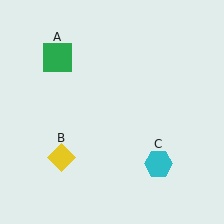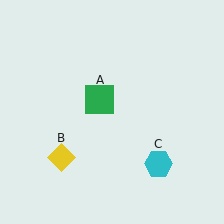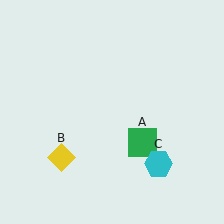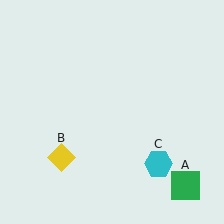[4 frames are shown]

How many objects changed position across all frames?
1 object changed position: green square (object A).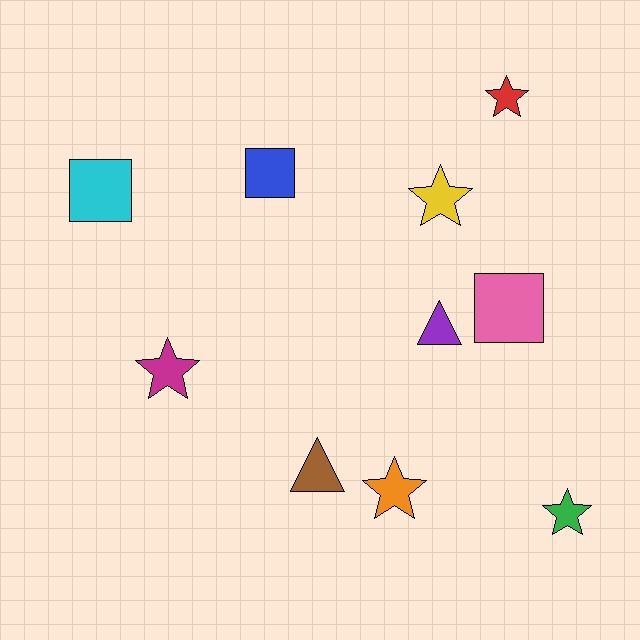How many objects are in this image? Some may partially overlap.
There are 10 objects.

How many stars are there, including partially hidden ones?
There are 5 stars.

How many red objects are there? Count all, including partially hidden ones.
There is 1 red object.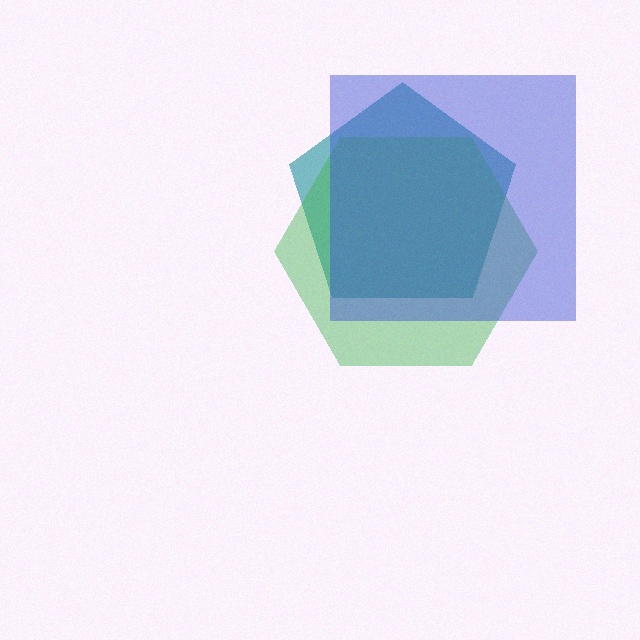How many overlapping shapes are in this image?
There are 3 overlapping shapes in the image.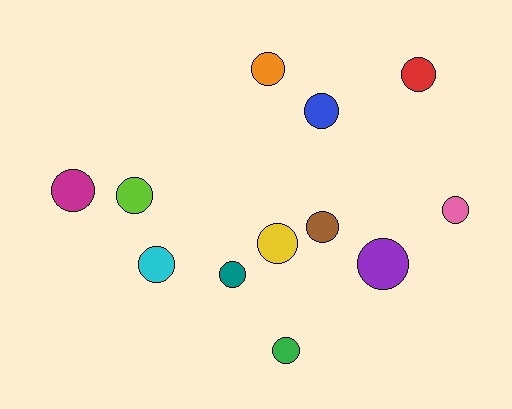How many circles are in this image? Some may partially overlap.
There are 12 circles.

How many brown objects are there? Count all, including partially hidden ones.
There is 1 brown object.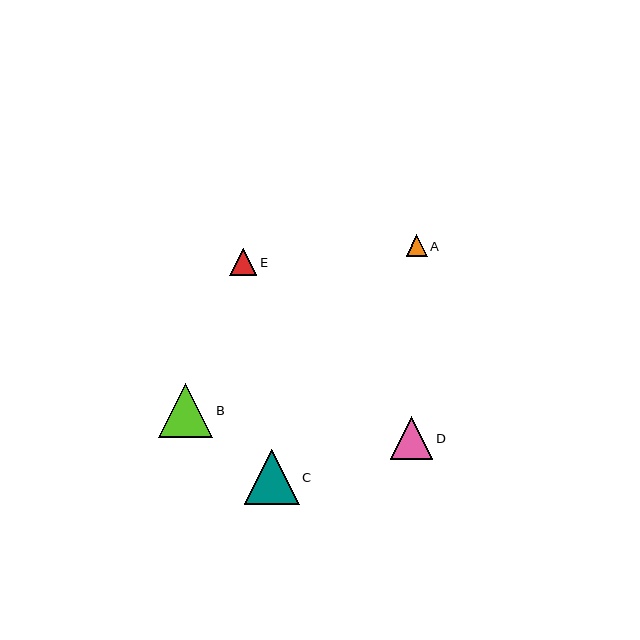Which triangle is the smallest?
Triangle A is the smallest with a size of approximately 21 pixels.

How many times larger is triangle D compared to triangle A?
Triangle D is approximately 2.0 times the size of triangle A.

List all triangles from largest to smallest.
From largest to smallest: C, B, D, E, A.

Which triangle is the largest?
Triangle C is the largest with a size of approximately 55 pixels.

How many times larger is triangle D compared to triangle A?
Triangle D is approximately 2.0 times the size of triangle A.